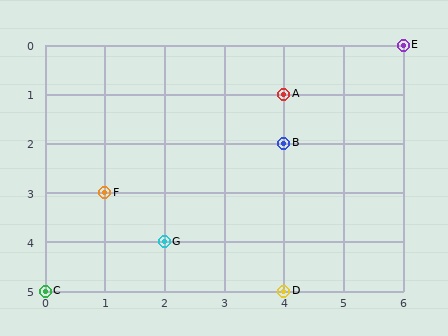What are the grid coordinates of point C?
Point C is at grid coordinates (0, 5).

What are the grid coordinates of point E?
Point E is at grid coordinates (6, 0).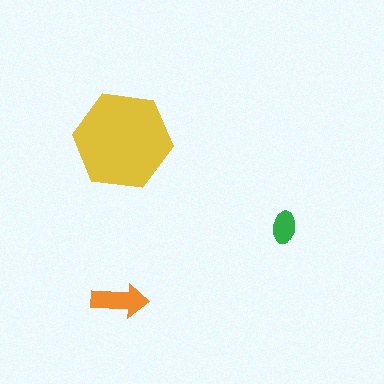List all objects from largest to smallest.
The yellow hexagon, the orange arrow, the green ellipse.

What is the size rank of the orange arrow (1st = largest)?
2nd.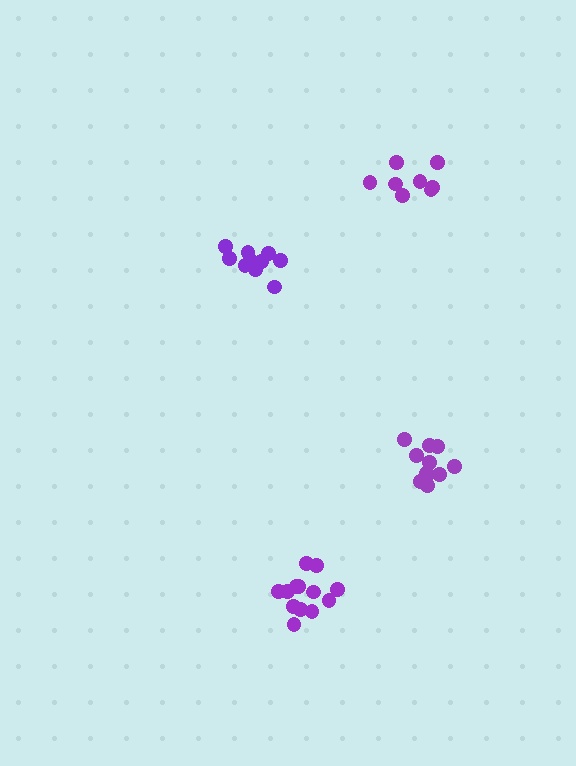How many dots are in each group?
Group 1: 11 dots, Group 2: 11 dots, Group 3: 8 dots, Group 4: 13 dots (43 total).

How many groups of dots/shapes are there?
There are 4 groups.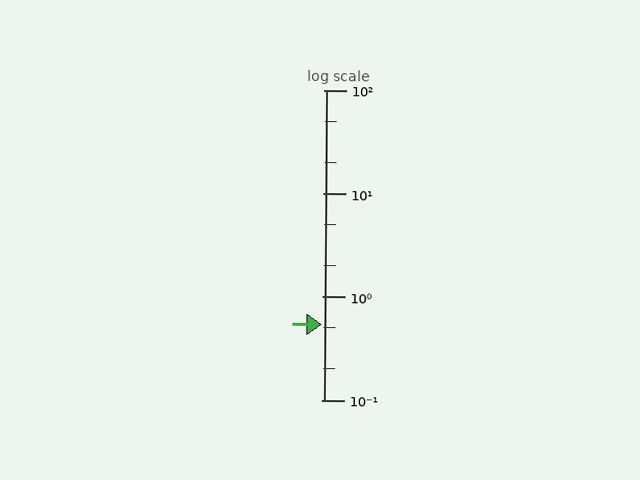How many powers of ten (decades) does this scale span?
The scale spans 3 decades, from 0.1 to 100.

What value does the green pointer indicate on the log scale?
The pointer indicates approximately 0.54.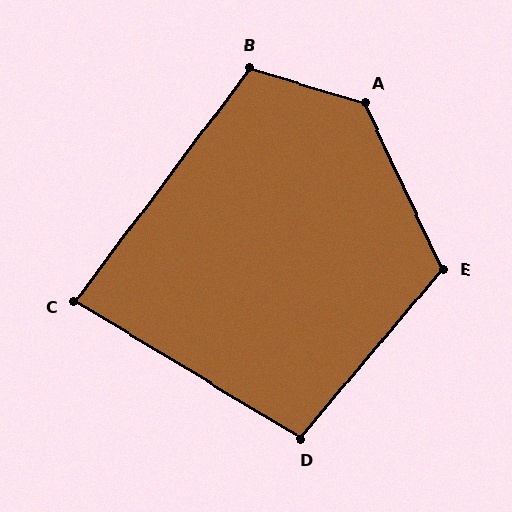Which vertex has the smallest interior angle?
C, at approximately 84 degrees.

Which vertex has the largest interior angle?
A, at approximately 132 degrees.